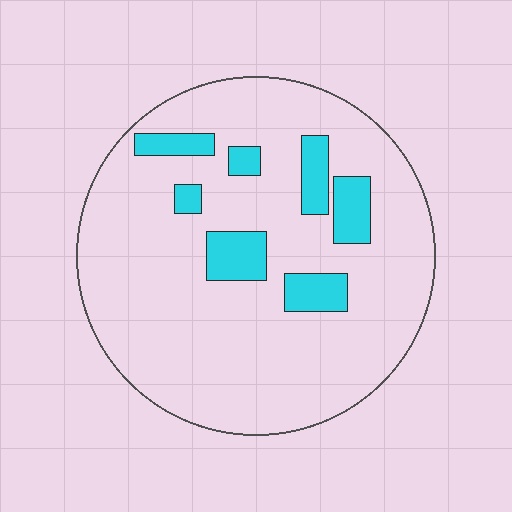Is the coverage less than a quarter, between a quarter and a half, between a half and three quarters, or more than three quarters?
Less than a quarter.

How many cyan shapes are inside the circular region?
7.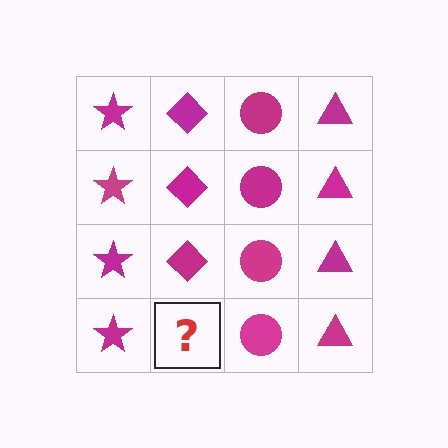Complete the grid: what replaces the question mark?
The question mark should be replaced with a magenta diamond.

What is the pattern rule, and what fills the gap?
The rule is that each column has a consistent shape. The gap should be filled with a magenta diamond.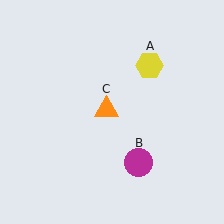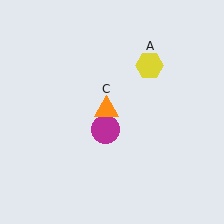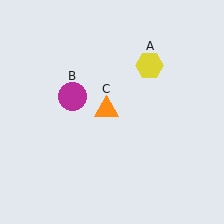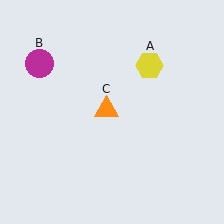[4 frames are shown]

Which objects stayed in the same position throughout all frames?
Yellow hexagon (object A) and orange triangle (object C) remained stationary.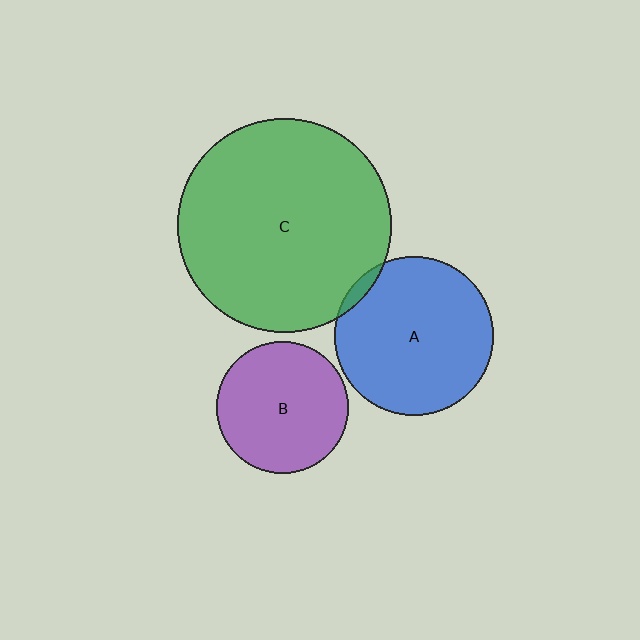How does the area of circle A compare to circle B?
Approximately 1.4 times.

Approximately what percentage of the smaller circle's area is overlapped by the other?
Approximately 5%.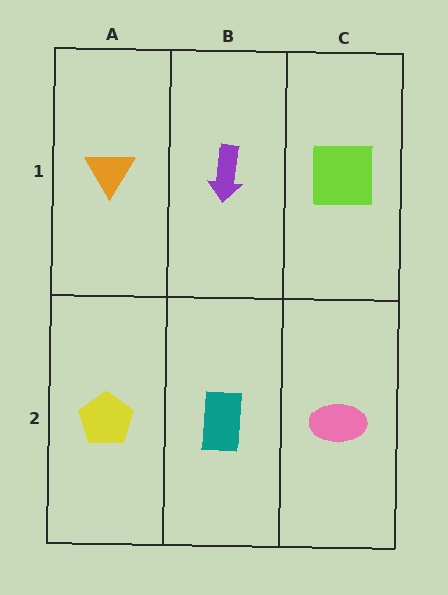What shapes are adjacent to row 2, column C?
A lime square (row 1, column C), a teal rectangle (row 2, column B).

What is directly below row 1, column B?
A teal rectangle.